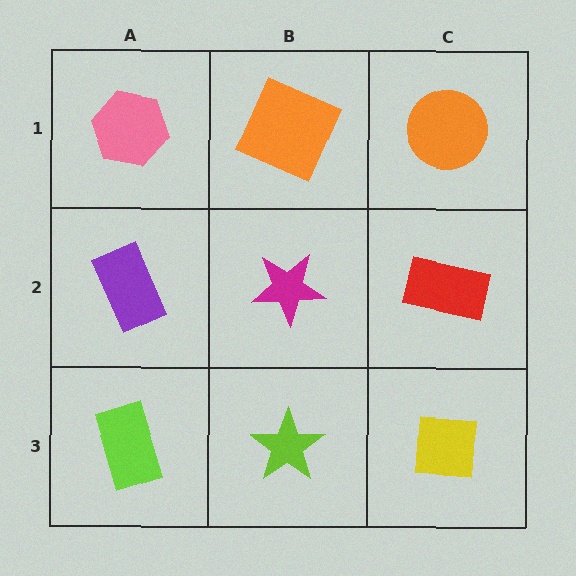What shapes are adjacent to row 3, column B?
A magenta star (row 2, column B), a lime rectangle (row 3, column A), a yellow square (row 3, column C).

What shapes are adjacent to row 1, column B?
A magenta star (row 2, column B), a pink hexagon (row 1, column A), an orange circle (row 1, column C).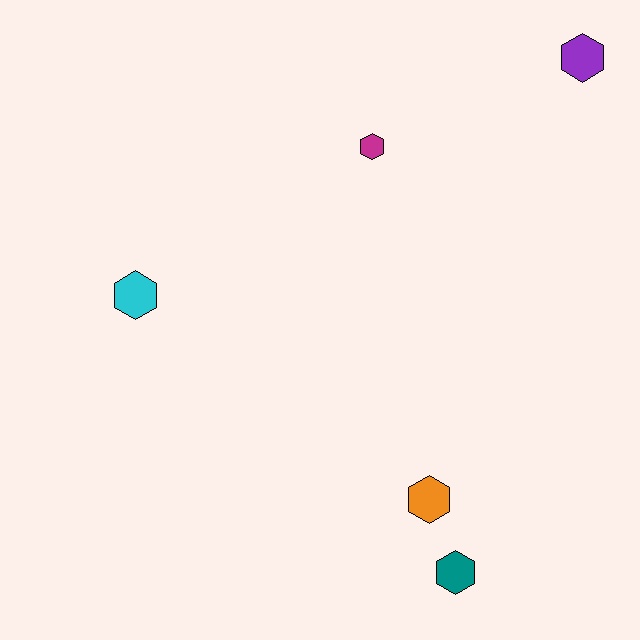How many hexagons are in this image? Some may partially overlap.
There are 5 hexagons.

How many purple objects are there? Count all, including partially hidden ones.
There is 1 purple object.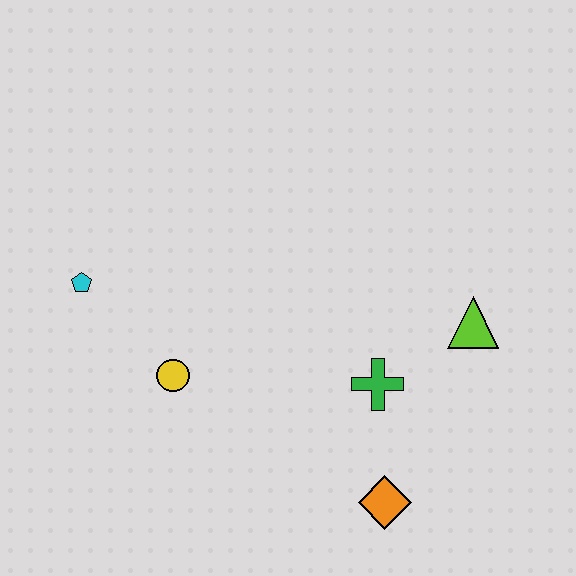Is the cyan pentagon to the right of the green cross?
No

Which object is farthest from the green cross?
The cyan pentagon is farthest from the green cross.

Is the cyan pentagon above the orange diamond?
Yes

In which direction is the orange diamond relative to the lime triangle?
The orange diamond is below the lime triangle.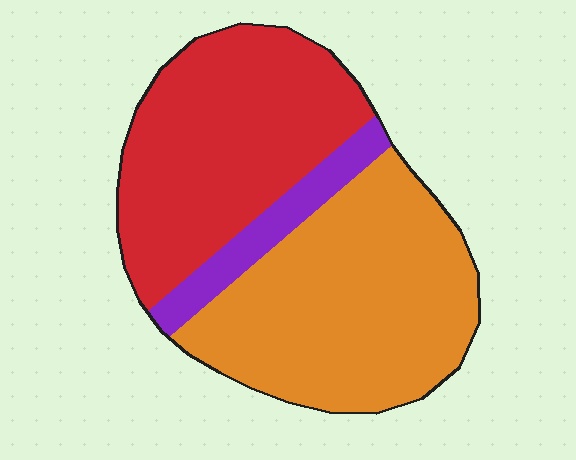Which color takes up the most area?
Orange, at roughly 50%.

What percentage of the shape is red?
Red covers roughly 40% of the shape.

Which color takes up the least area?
Purple, at roughly 10%.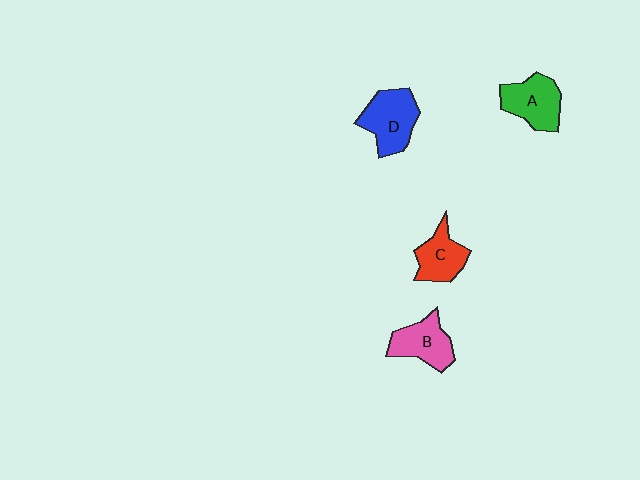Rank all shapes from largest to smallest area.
From largest to smallest: D (blue), A (green), B (pink), C (red).